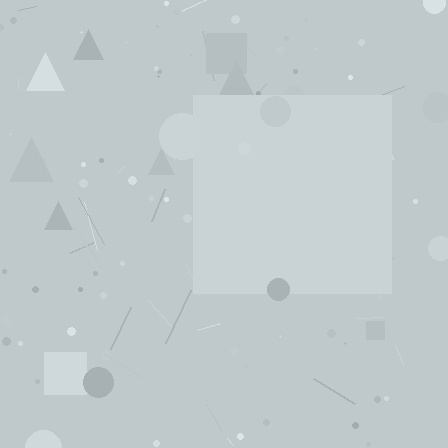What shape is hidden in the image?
A square is hidden in the image.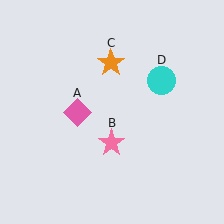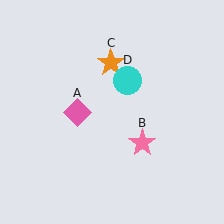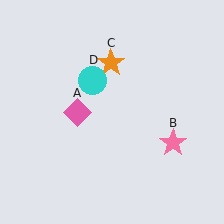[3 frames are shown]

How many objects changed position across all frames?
2 objects changed position: pink star (object B), cyan circle (object D).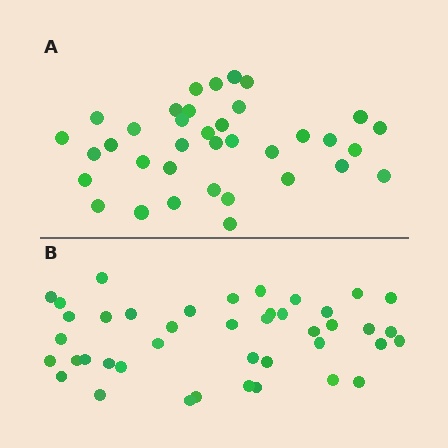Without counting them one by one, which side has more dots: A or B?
Region B (the bottom region) has more dots.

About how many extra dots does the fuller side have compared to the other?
Region B has about 6 more dots than region A.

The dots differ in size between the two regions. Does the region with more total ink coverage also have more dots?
No. Region A has more total ink coverage because its dots are larger, but region B actually contains more individual dots. Total area can be misleading — the number of items is what matters here.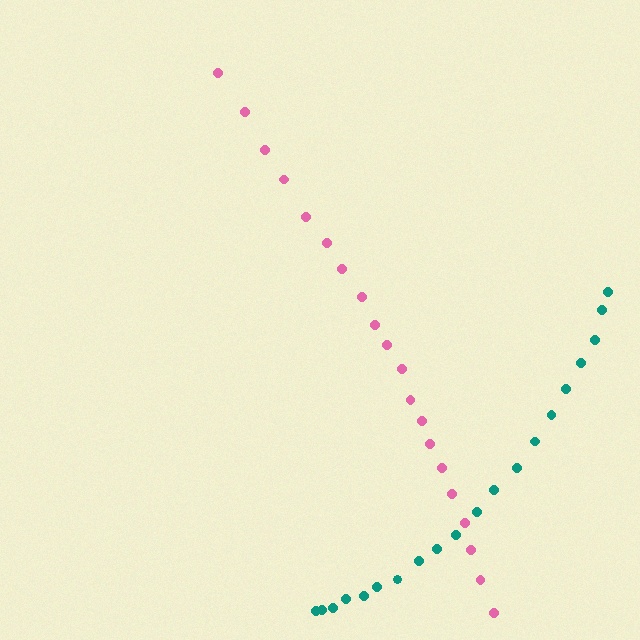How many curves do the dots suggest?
There are 2 distinct paths.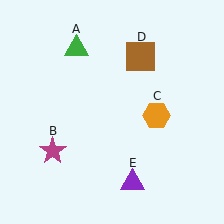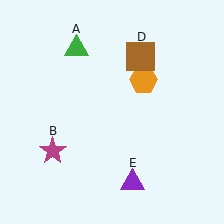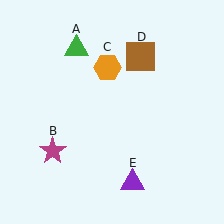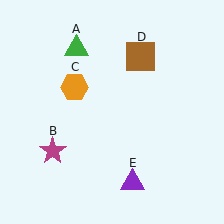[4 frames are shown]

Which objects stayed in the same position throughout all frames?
Green triangle (object A) and magenta star (object B) and brown square (object D) and purple triangle (object E) remained stationary.